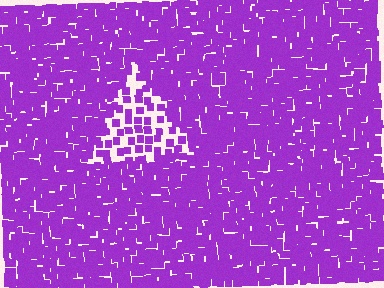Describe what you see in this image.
The image contains small purple elements arranged at two different densities. A triangle-shaped region is visible where the elements are less densely packed than the surrounding area.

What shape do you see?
I see a triangle.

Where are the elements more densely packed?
The elements are more densely packed outside the triangle boundary.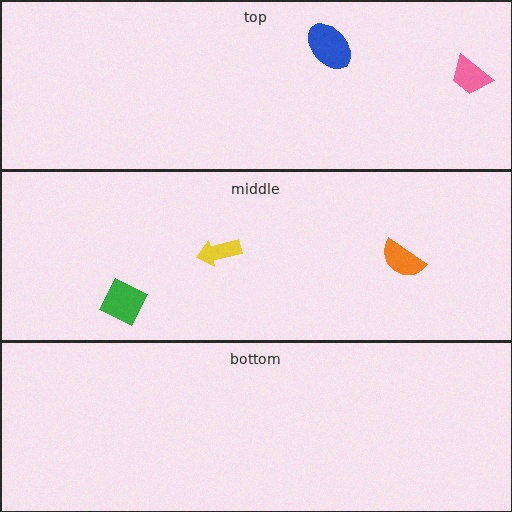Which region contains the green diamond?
The middle region.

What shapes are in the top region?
The pink trapezoid, the blue ellipse.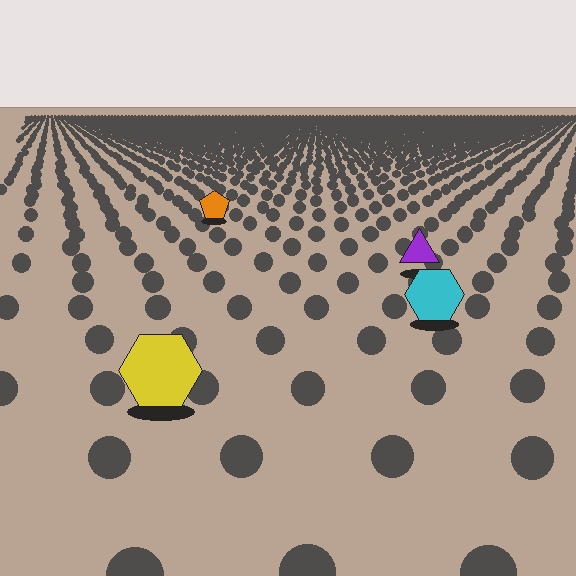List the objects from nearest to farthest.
From nearest to farthest: the yellow hexagon, the cyan hexagon, the purple triangle, the orange pentagon.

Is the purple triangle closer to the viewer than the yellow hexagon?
No. The yellow hexagon is closer — you can tell from the texture gradient: the ground texture is coarser near it.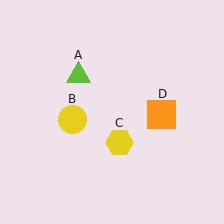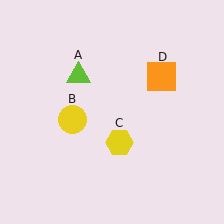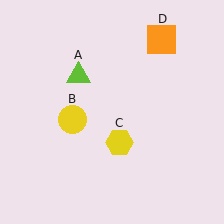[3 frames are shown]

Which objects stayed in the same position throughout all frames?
Lime triangle (object A) and yellow circle (object B) and yellow hexagon (object C) remained stationary.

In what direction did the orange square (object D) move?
The orange square (object D) moved up.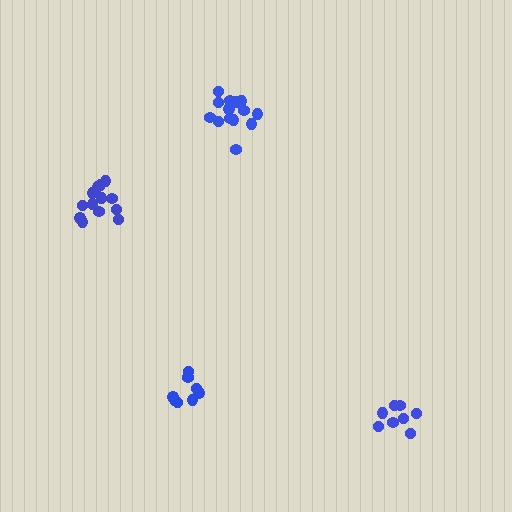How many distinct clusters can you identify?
There are 4 distinct clusters.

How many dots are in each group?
Group 1: 14 dots, Group 2: 8 dots, Group 3: 13 dots, Group 4: 8 dots (43 total).